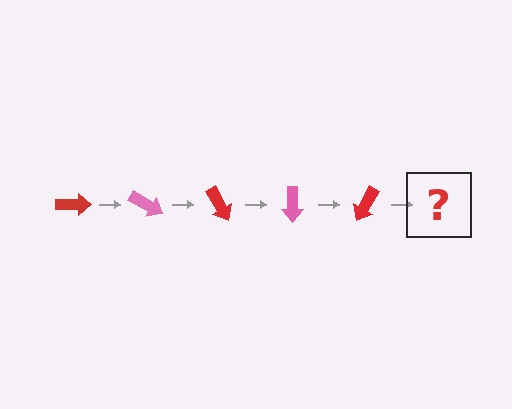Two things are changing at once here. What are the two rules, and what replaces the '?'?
The two rules are that it rotates 30 degrees each step and the color cycles through red and pink. The '?' should be a pink arrow, rotated 150 degrees from the start.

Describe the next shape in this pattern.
It should be a pink arrow, rotated 150 degrees from the start.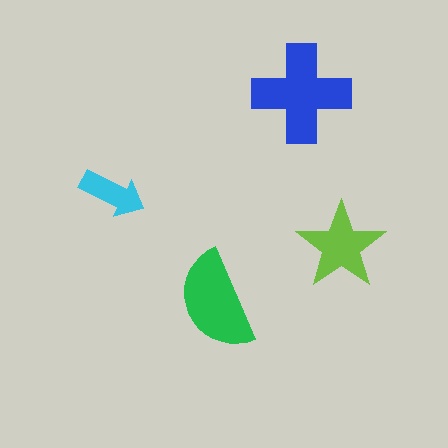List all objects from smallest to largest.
The cyan arrow, the lime star, the green semicircle, the blue cross.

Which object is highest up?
The blue cross is topmost.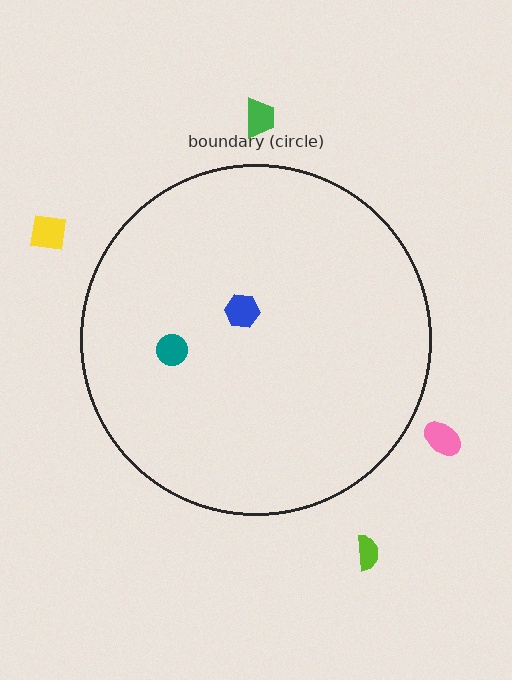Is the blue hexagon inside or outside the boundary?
Inside.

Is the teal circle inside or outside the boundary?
Inside.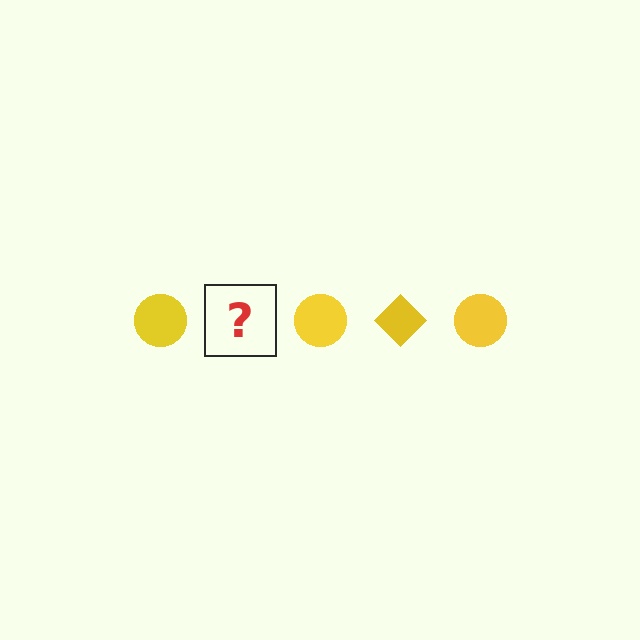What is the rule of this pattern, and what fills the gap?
The rule is that the pattern cycles through circle, diamond shapes in yellow. The gap should be filled with a yellow diamond.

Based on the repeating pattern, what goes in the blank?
The blank should be a yellow diamond.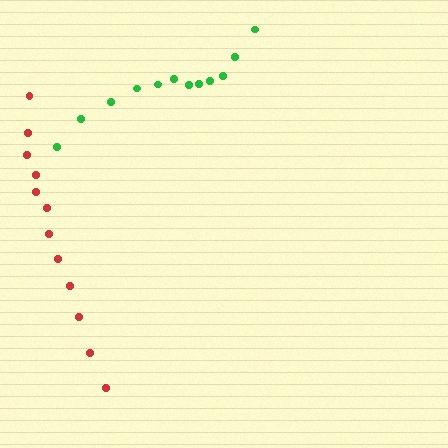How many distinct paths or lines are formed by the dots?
There are 2 distinct paths.